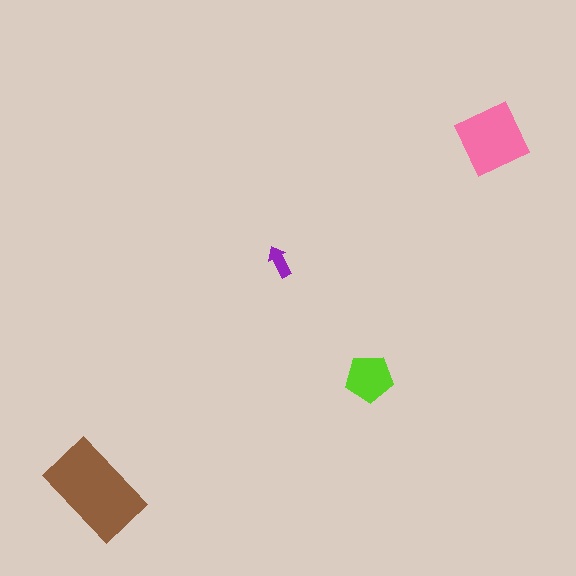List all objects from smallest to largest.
The purple arrow, the lime pentagon, the pink diamond, the brown rectangle.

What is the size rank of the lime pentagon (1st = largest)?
3rd.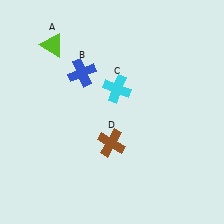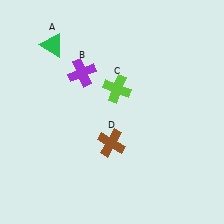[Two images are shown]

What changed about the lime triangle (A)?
In Image 1, A is lime. In Image 2, it changed to green.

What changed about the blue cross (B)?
In Image 1, B is blue. In Image 2, it changed to purple.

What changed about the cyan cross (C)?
In Image 1, C is cyan. In Image 2, it changed to lime.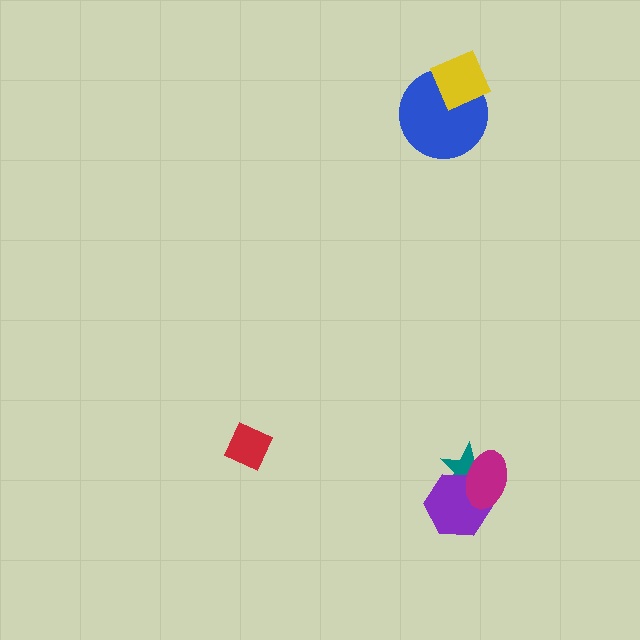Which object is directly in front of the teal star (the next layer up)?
The purple hexagon is directly in front of the teal star.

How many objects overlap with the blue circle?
1 object overlaps with the blue circle.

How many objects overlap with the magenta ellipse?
2 objects overlap with the magenta ellipse.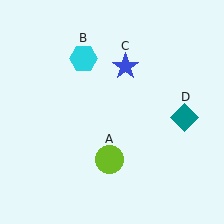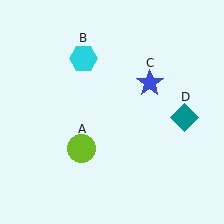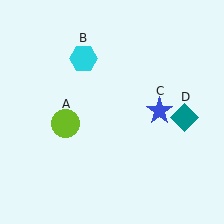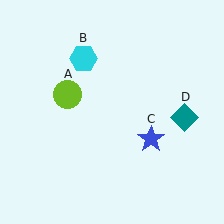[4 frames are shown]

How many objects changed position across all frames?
2 objects changed position: lime circle (object A), blue star (object C).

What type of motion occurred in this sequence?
The lime circle (object A), blue star (object C) rotated clockwise around the center of the scene.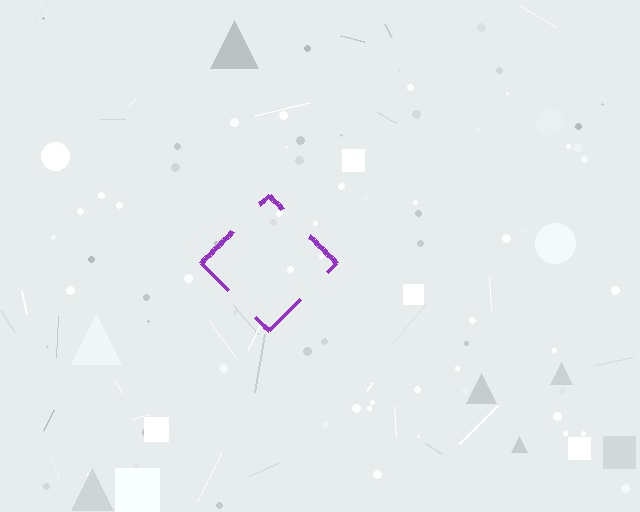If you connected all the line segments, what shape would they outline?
They would outline a diamond.